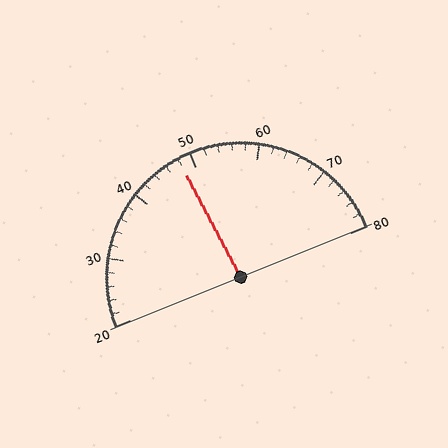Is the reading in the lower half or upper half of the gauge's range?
The reading is in the lower half of the range (20 to 80).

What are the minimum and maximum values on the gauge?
The gauge ranges from 20 to 80.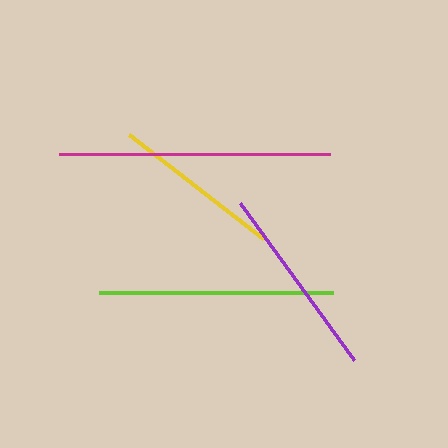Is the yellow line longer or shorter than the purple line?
The purple line is longer than the yellow line.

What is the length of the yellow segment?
The yellow segment is approximately 170 pixels long.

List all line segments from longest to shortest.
From longest to shortest: magenta, lime, purple, yellow.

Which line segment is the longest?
The magenta line is the longest at approximately 271 pixels.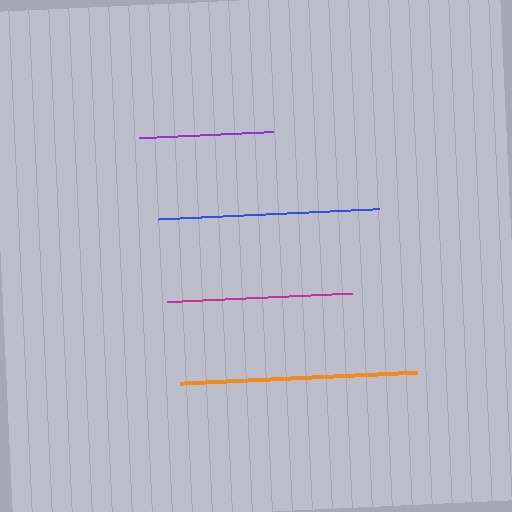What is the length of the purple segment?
The purple segment is approximately 135 pixels long.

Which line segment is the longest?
The orange line is the longest at approximately 236 pixels.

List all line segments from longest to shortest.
From longest to shortest: orange, blue, magenta, purple.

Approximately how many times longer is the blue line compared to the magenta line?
The blue line is approximately 1.2 times the length of the magenta line.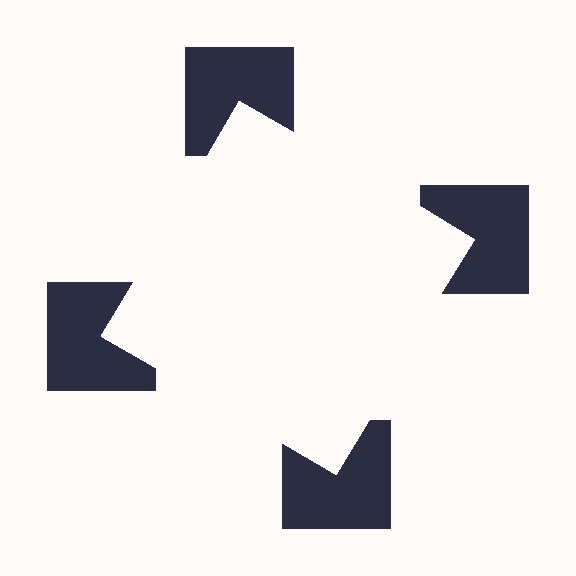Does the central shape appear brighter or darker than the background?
It typically appears slightly brighter than the background, even though no actual brightness change is drawn.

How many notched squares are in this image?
There are 4 — one at each vertex of the illusory square.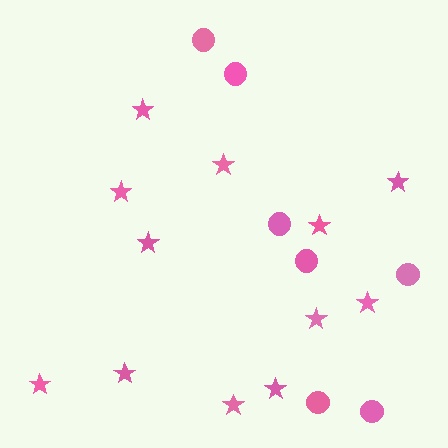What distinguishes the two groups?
There are 2 groups: one group of stars (12) and one group of circles (7).